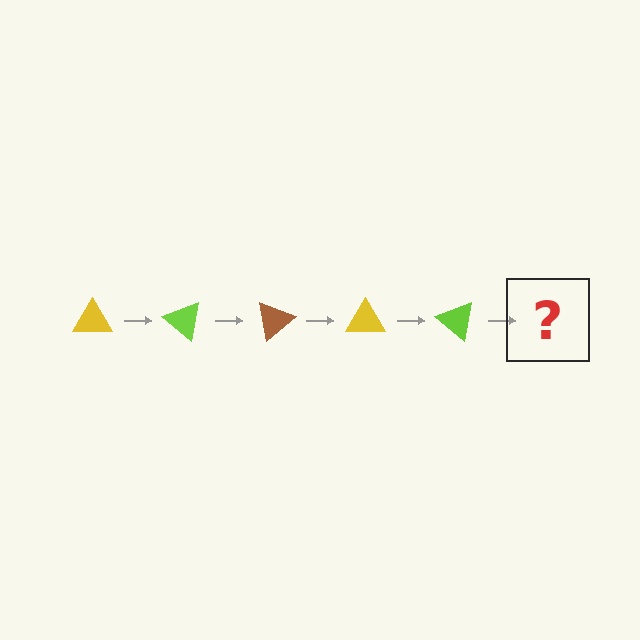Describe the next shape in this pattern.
It should be a brown triangle, rotated 200 degrees from the start.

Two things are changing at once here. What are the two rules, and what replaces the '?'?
The two rules are that it rotates 40 degrees each step and the color cycles through yellow, lime, and brown. The '?' should be a brown triangle, rotated 200 degrees from the start.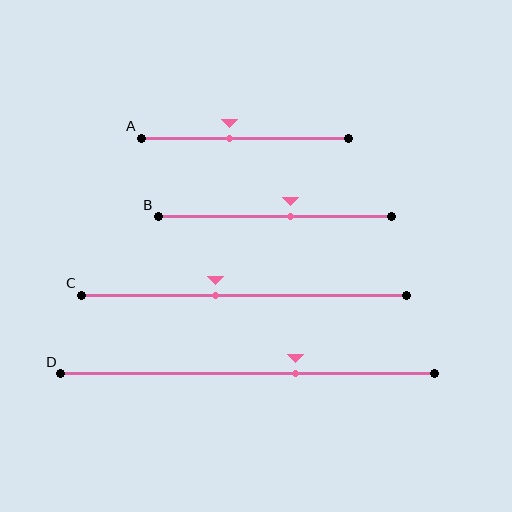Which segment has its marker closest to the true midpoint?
Segment B has its marker closest to the true midpoint.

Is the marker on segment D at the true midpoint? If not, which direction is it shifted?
No, the marker on segment D is shifted to the right by about 13% of the segment length.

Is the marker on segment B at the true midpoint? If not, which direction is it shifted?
No, the marker on segment B is shifted to the right by about 7% of the segment length.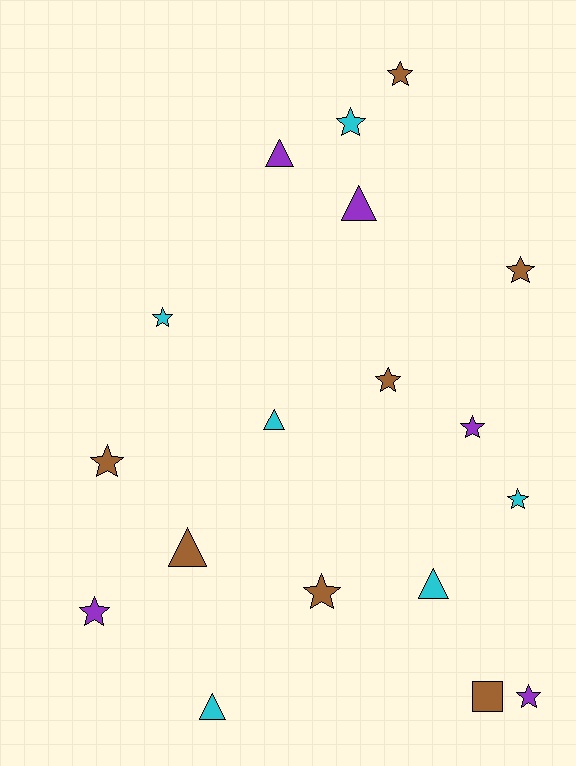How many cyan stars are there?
There are 3 cyan stars.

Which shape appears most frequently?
Star, with 11 objects.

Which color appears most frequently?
Brown, with 7 objects.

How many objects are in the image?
There are 18 objects.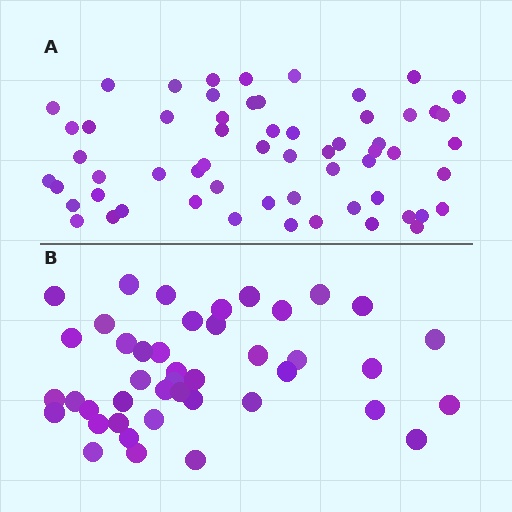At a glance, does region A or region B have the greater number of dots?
Region A (the top region) has more dots.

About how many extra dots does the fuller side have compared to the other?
Region A has approximately 15 more dots than region B.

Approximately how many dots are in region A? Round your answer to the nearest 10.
About 60 dots.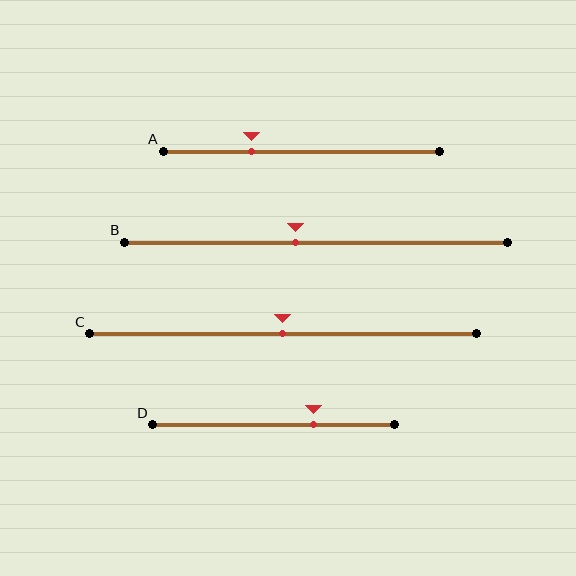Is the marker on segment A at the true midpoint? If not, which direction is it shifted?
No, the marker on segment A is shifted to the left by about 18% of the segment length.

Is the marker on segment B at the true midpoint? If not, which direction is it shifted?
No, the marker on segment B is shifted to the left by about 5% of the segment length.